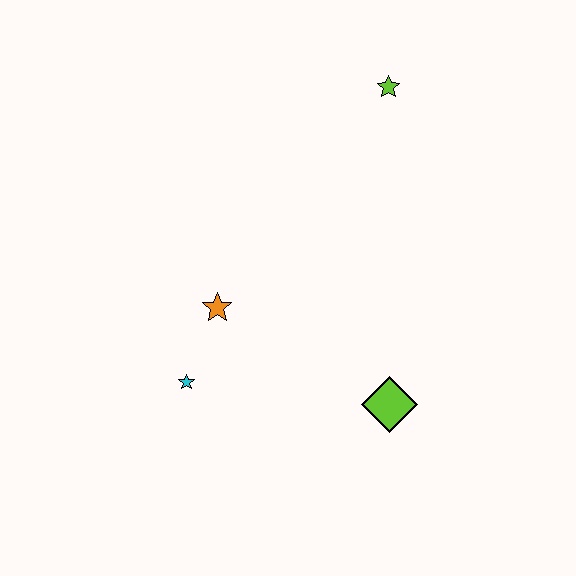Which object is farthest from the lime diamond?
The lime star is farthest from the lime diamond.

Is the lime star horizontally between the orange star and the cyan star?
No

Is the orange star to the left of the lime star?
Yes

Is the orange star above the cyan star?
Yes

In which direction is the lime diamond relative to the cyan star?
The lime diamond is to the right of the cyan star.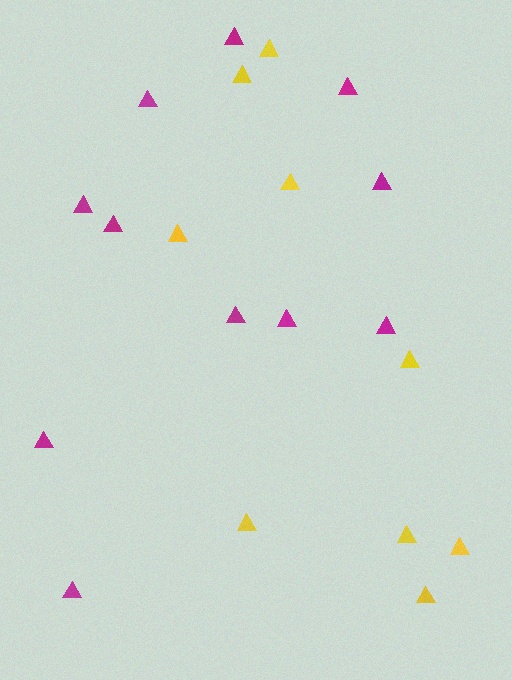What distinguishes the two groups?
There are 2 groups: one group of yellow triangles (9) and one group of magenta triangles (11).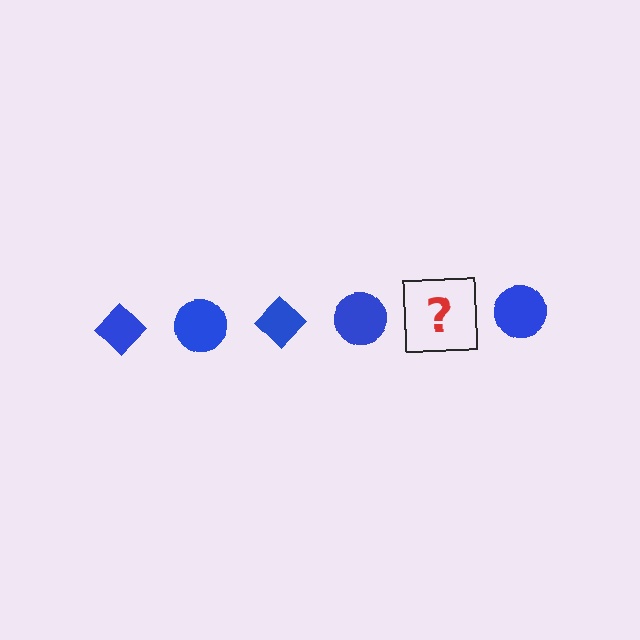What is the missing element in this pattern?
The missing element is a blue diamond.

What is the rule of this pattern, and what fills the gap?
The rule is that the pattern cycles through diamond, circle shapes in blue. The gap should be filled with a blue diamond.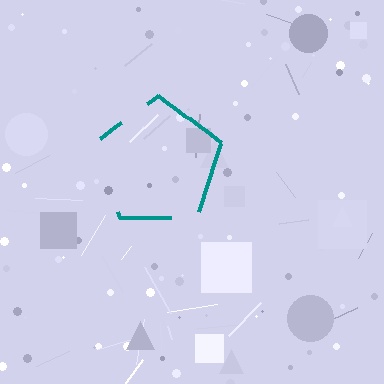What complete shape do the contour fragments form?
The contour fragments form a pentagon.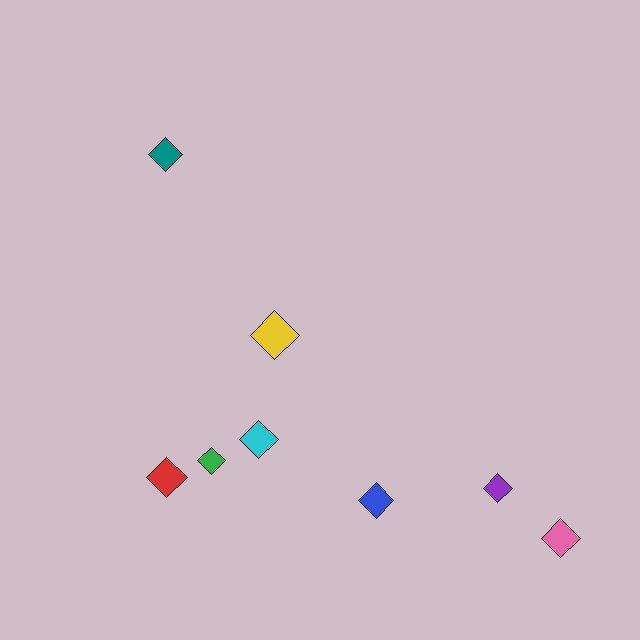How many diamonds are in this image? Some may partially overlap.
There are 8 diamonds.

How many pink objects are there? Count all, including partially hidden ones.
There is 1 pink object.